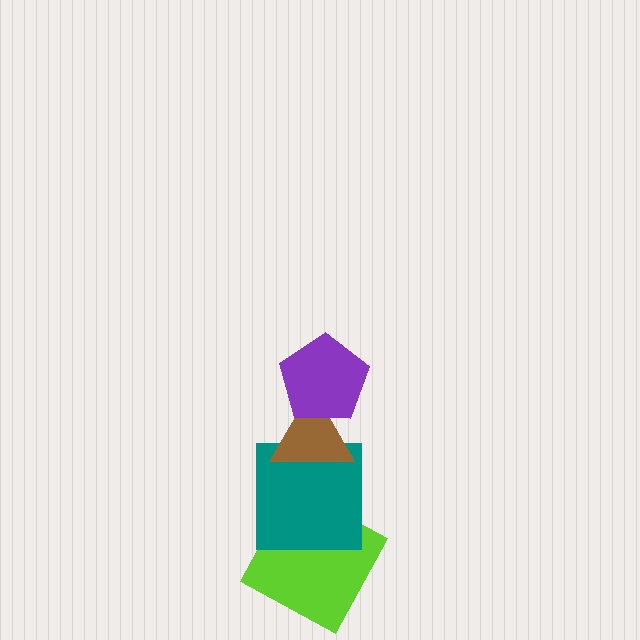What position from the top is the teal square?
The teal square is 3rd from the top.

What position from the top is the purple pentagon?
The purple pentagon is 1st from the top.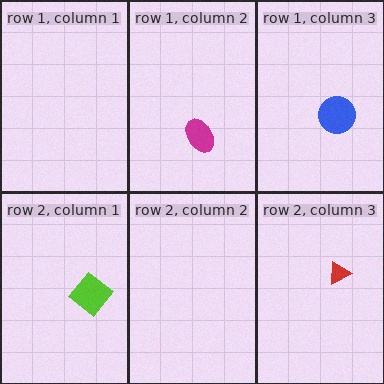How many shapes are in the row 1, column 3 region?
1.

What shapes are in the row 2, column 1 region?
The lime diamond.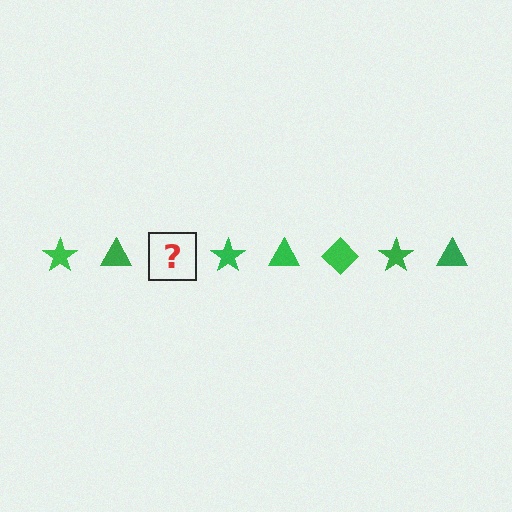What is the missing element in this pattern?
The missing element is a green diamond.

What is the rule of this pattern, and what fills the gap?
The rule is that the pattern cycles through star, triangle, diamond shapes in green. The gap should be filled with a green diamond.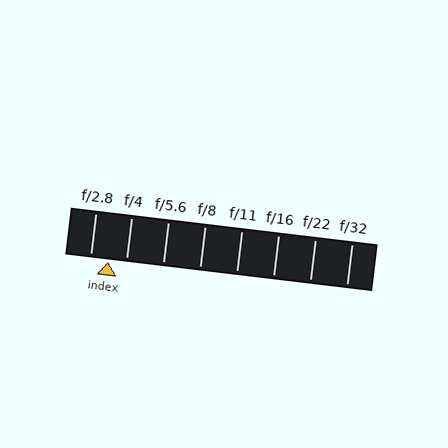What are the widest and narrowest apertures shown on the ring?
The widest aperture shown is f/2.8 and the narrowest is f/32.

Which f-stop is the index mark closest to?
The index mark is closest to f/4.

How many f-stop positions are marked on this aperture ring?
There are 8 f-stop positions marked.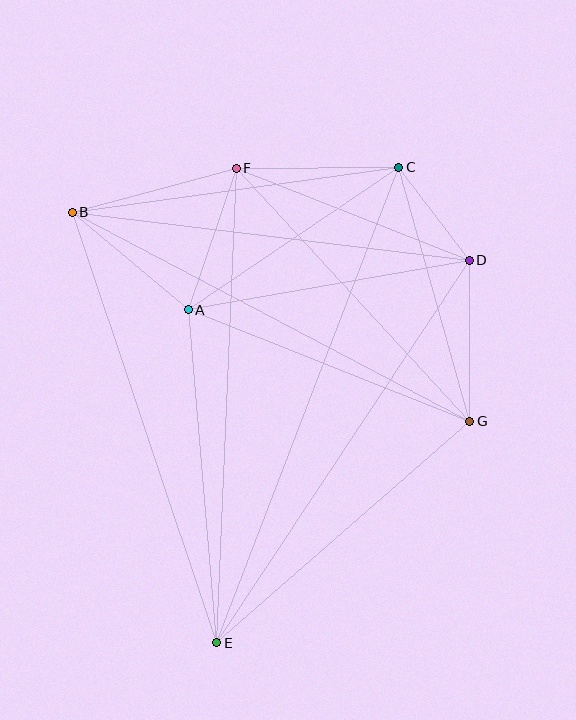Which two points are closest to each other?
Points C and D are closest to each other.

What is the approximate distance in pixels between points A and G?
The distance between A and G is approximately 303 pixels.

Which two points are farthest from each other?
Points C and E are farthest from each other.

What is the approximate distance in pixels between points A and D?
The distance between A and D is approximately 285 pixels.